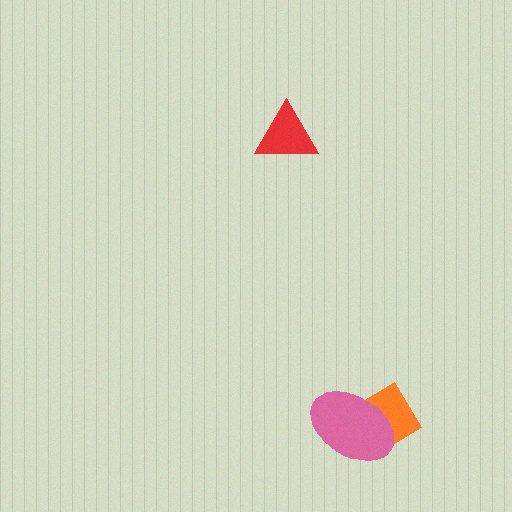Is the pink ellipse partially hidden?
No, no other shape covers it.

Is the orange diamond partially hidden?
Yes, it is partially covered by another shape.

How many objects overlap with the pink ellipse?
1 object overlaps with the pink ellipse.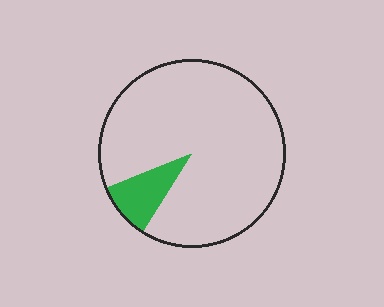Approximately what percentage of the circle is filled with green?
Approximately 10%.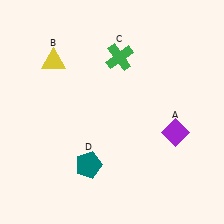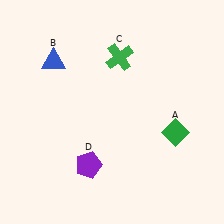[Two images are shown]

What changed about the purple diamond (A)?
In Image 1, A is purple. In Image 2, it changed to green.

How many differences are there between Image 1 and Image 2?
There are 3 differences between the two images.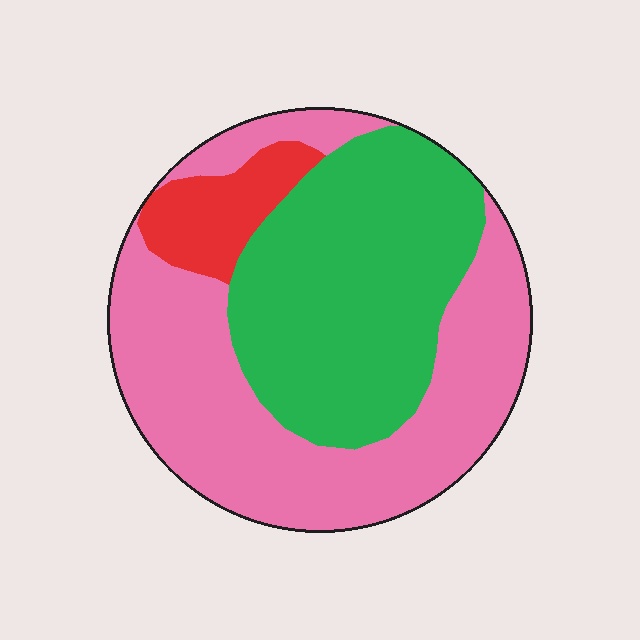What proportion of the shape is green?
Green takes up between a quarter and a half of the shape.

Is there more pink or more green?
Pink.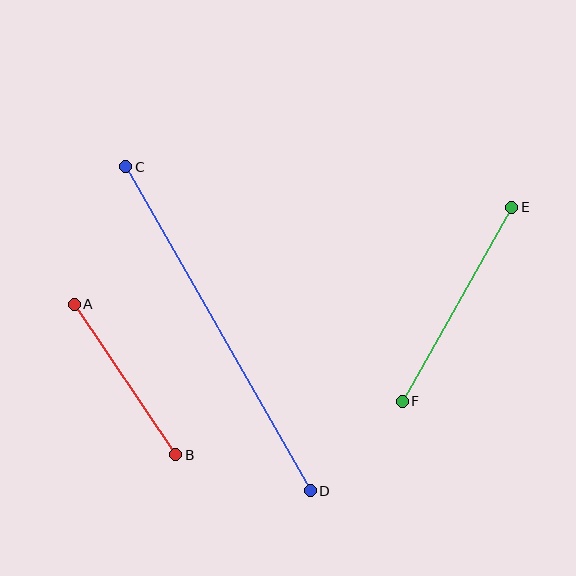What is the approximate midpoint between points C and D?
The midpoint is at approximately (218, 329) pixels.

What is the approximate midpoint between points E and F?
The midpoint is at approximately (457, 304) pixels.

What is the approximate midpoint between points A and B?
The midpoint is at approximately (125, 380) pixels.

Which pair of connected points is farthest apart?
Points C and D are farthest apart.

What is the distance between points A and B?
The distance is approximately 182 pixels.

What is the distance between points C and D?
The distance is approximately 373 pixels.